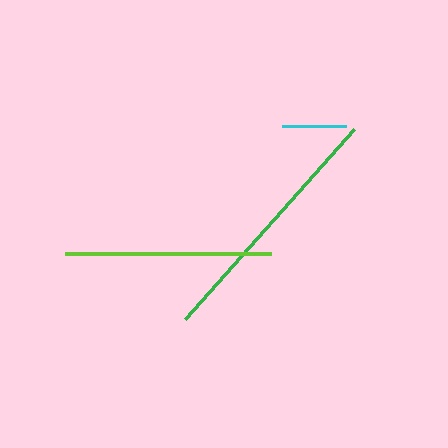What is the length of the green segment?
The green segment is approximately 254 pixels long.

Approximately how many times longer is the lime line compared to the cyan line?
The lime line is approximately 3.2 times the length of the cyan line.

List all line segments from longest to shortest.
From longest to shortest: green, lime, cyan.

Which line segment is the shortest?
The cyan line is the shortest at approximately 63 pixels.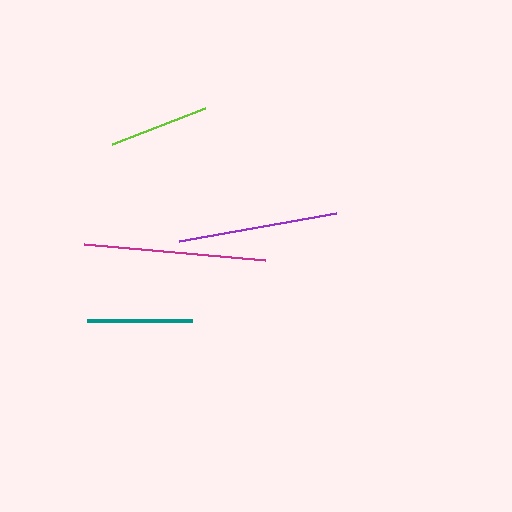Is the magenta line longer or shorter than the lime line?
The magenta line is longer than the lime line.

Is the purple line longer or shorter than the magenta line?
The magenta line is longer than the purple line.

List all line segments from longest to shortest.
From longest to shortest: magenta, purple, teal, lime.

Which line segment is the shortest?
The lime line is the shortest at approximately 99 pixels.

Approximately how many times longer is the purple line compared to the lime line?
The purple line is approximately 1.6 times the length of the lime line.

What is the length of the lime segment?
The lime segment is approximately 99 pixels long.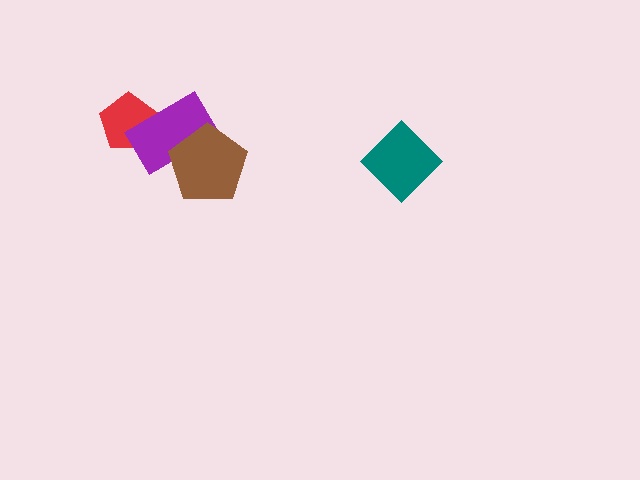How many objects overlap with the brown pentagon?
1 object overlaps with the brown pentagon.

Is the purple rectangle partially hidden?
Yes, it is partially covered by another shape.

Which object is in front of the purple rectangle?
The brown pentagon is in front of the purple rectangle.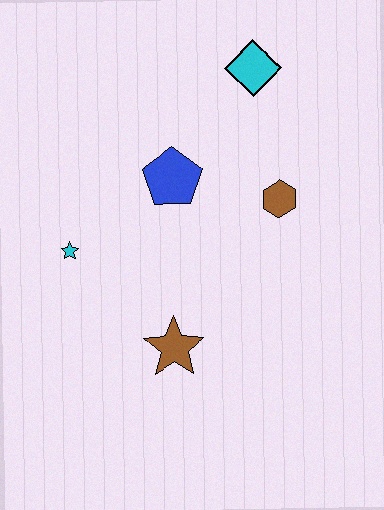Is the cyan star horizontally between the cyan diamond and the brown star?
No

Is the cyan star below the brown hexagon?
Yes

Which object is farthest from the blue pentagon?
The brown star is farthest from the blue pentagon.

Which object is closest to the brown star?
The cyan star is closest to the brown star.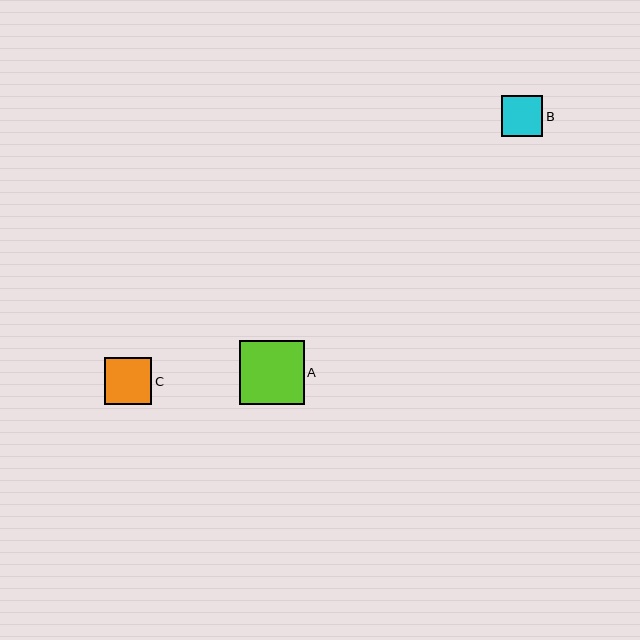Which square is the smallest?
Square B is the smallest with a size of approximately 41 pixels.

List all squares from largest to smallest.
From largest to smallest: A, C, B.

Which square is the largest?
Square A is the largest with a size of approximately 64 pixels.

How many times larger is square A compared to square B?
Square A is approximately 1.6 times the size of square B.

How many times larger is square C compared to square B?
Square C is approximately 1.1 times the size of square B.